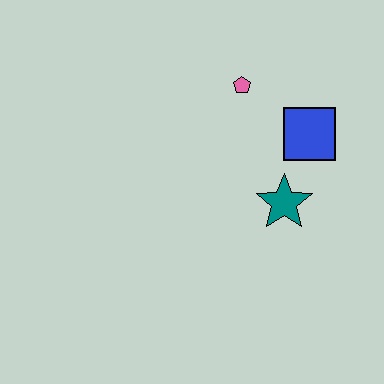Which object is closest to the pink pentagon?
The blue square is closest to the pink pentagon.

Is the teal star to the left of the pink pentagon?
No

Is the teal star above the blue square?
No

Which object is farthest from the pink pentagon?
The teal star is farthest from the pink pentagon.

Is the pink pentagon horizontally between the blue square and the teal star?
No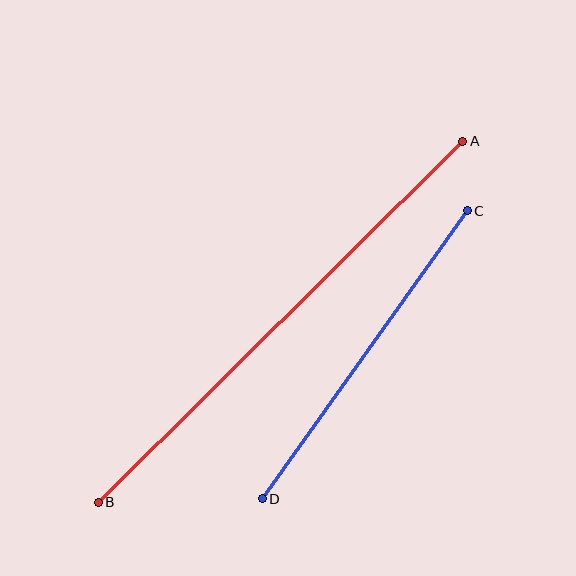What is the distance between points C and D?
The distance is approximately 353 pixels.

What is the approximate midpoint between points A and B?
The midpoint is at approximately (281, 322) pixels.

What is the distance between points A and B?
The distance is approximately 513 pixels.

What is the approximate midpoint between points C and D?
The midpoint is at approximately (365, 355) pixels.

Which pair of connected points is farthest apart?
Points A and B are farthest apart.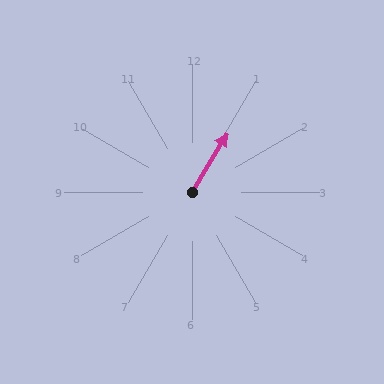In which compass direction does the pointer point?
Northeast.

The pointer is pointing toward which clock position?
Roughly 1 o'clock.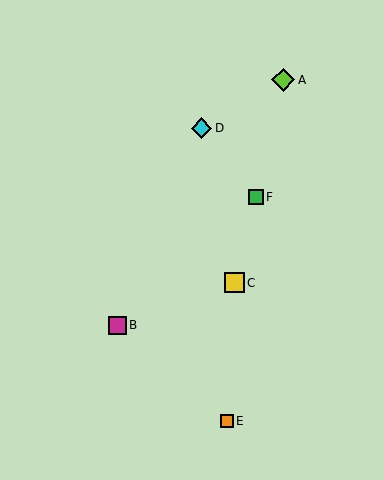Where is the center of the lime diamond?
The center of the lime diamond is at (283, 80).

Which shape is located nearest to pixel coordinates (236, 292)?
The yellow square (labeled C) at (234, 283) is nearest to that location.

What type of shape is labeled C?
Shape C is a yellow square.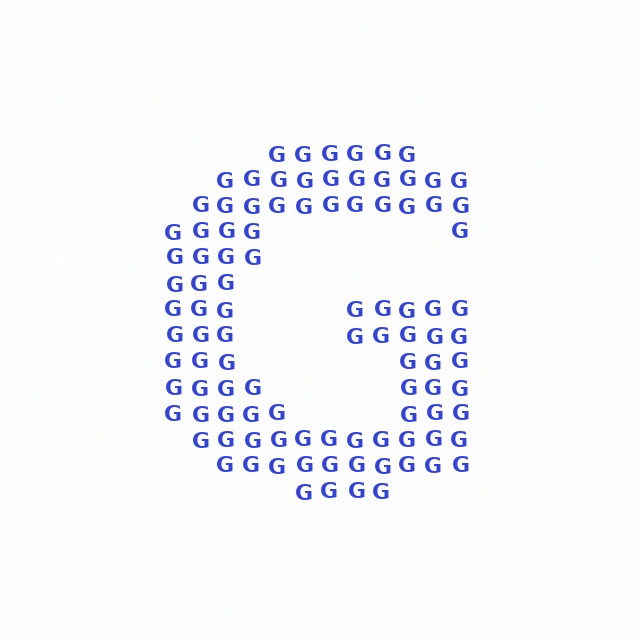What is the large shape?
The large shape is the letter G.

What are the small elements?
The small elements are letter G's.